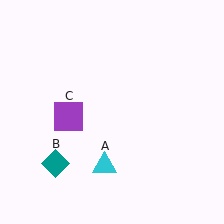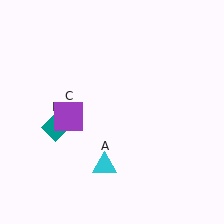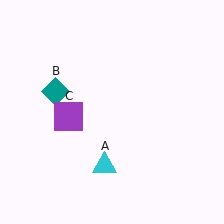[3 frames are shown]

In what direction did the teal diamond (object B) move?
The teal diamond (object B) moved up.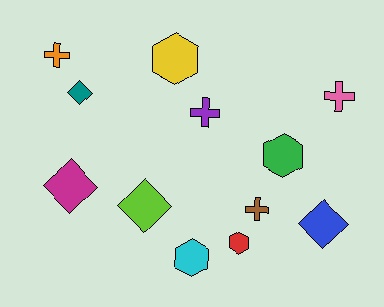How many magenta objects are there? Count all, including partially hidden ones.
There is 1 magenta object.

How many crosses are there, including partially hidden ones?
There are 4 crosses.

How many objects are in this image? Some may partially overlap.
There are 12 objects.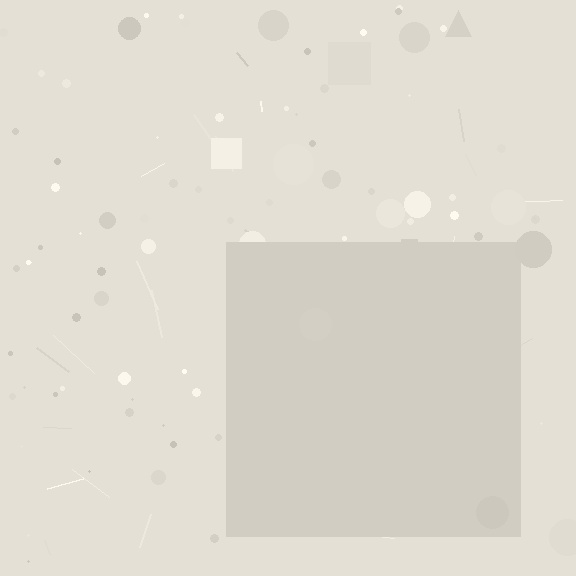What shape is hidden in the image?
A square is hidden in the image.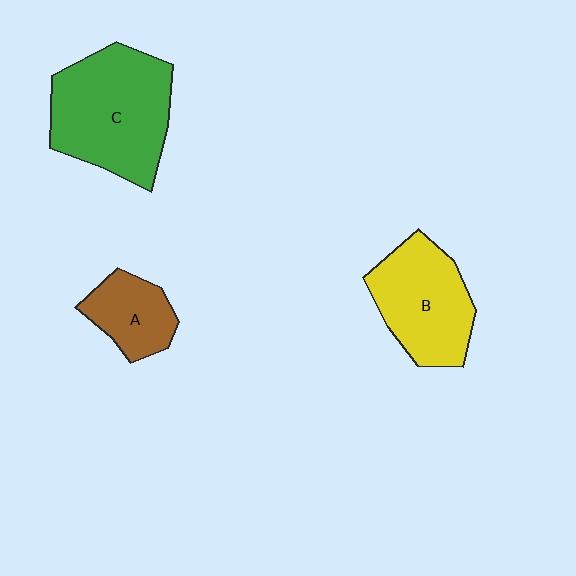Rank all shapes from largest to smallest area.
From largest to smallest: C (green), B (yellow), A (brown).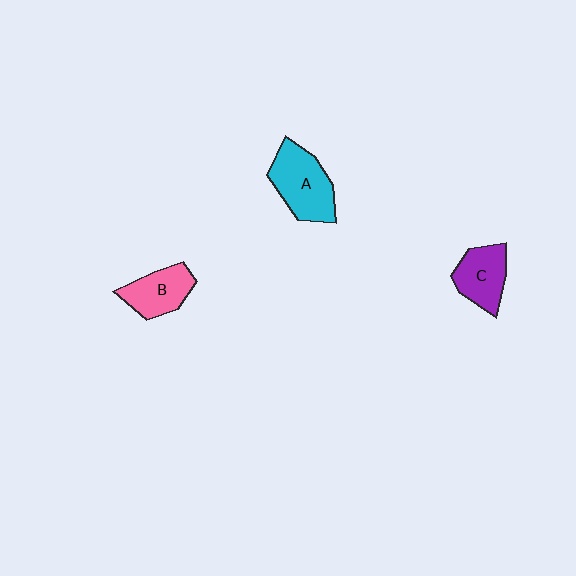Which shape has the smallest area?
Shape B (pink).